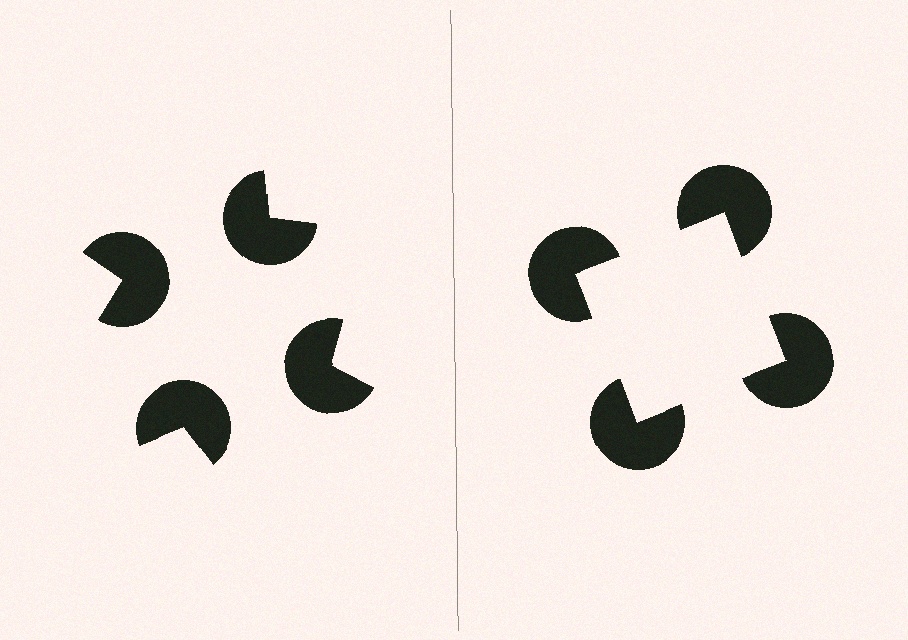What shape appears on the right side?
An illusory square.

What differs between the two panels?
The pac-man discs are positioned identically on both sides; only the wedge orientations differ. On the right they align to a square; on the left they are misaligned.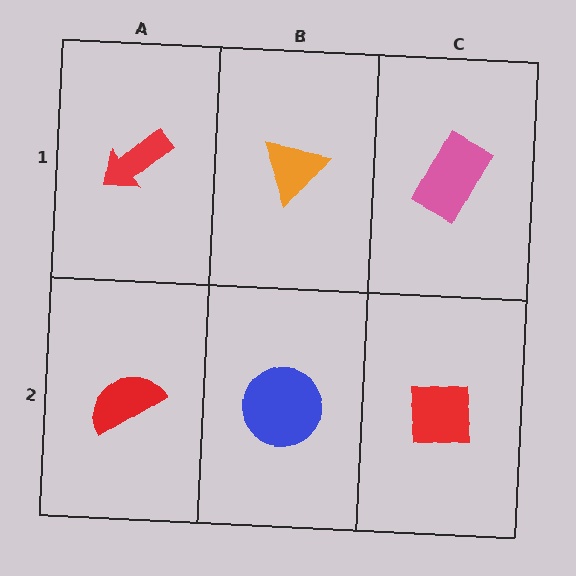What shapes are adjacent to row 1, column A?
A red semicircle (row 2, column A), an orange triangle (row 1, column B).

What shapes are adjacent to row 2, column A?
A red arrow (row 1, column A), a blue circle (row 2, column B).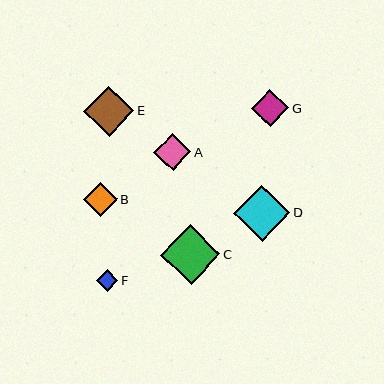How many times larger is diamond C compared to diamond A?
Diamond C is approximately 1.6 times the size of diamond A.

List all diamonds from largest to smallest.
From largest to smallest: C, D, E, G, A, B, F.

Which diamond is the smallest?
Diamond F is the smallest with a size of approximately 22 pixels.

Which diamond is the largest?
Diamond C is the largest with a size of approximately 60 pixels.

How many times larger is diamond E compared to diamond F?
Diamond E is approximately 2.3 times the size of diamond F.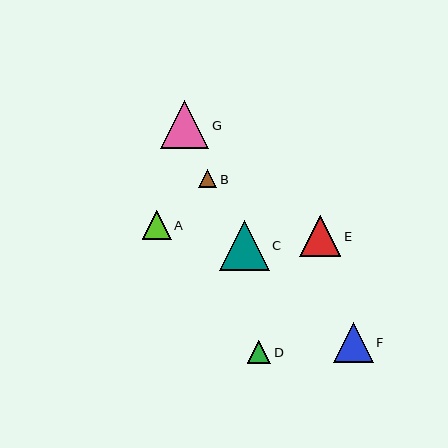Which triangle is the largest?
Triangle C is the largest with a size of approximately 49 pixels.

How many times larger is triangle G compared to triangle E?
Triangle G is approximately 1.2 times the size of triangle E.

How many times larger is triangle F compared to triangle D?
Triangle F is approximately 1.7 times the size of triangle D.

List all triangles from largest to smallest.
From largest to smallest: C, G, E, F, A, D, B.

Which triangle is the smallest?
Triangle B is the smallest with a size of approximately 18 pixels.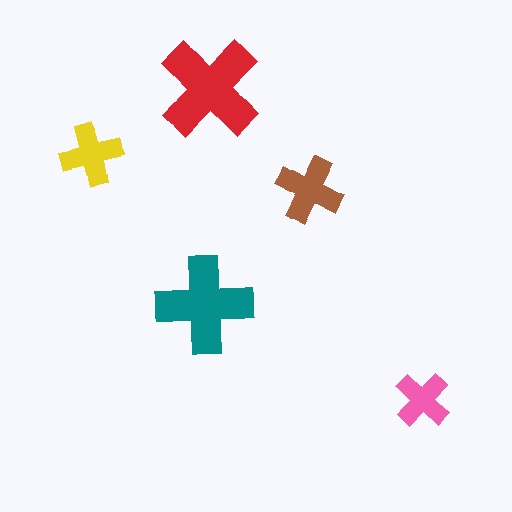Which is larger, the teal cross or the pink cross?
The teal one.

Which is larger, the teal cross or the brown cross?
The teal one.